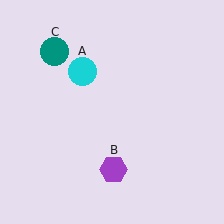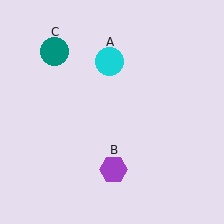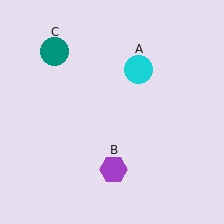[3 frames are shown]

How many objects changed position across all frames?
1 object changed position: cyan circle (object A).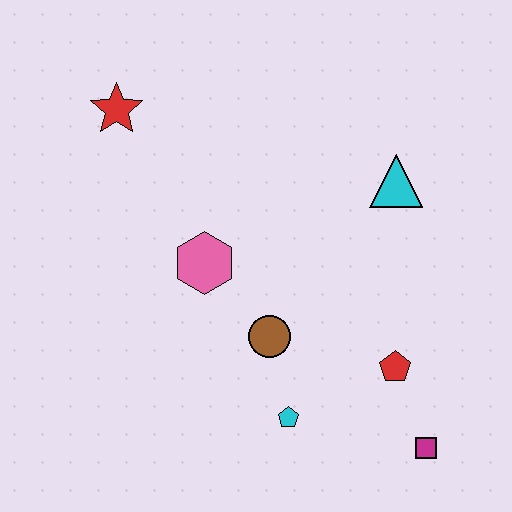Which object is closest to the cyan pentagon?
The brown circle is closest to the cyan pentagon.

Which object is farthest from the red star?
The magenta square is farthest from the red star.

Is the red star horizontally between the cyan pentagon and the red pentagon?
No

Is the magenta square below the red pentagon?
Yes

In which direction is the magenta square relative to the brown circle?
The magenta square is to the right of the brown circle.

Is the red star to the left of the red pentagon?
Yes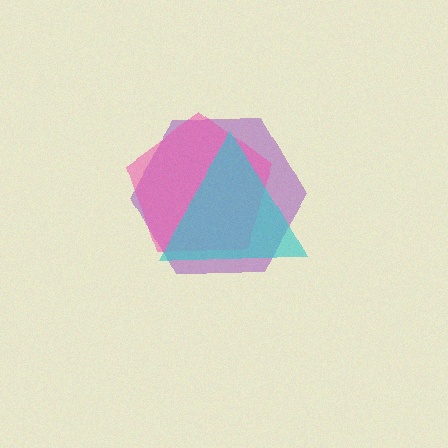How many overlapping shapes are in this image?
There are 3 overlapping shapes in the image.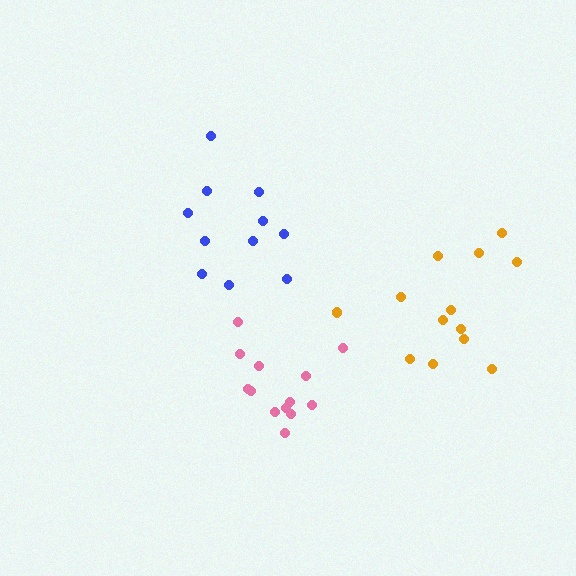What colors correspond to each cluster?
The clusters are colored: pink, blue, orange.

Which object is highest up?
The blue cluster is topmost.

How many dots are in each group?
Group 1: 13 dots, Group 2: 11 dots, Group 3: 13 dots (37 total).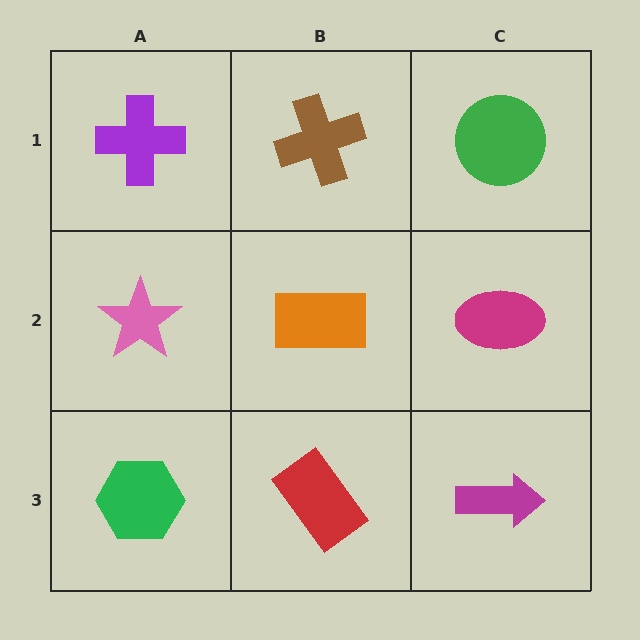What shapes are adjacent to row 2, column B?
A brown cross (row 1, column B), a red rectangle (row 3, column B), a pink star (row 2, column A), a magenta ellipse (row 2, column C).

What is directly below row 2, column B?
A red rectangle.